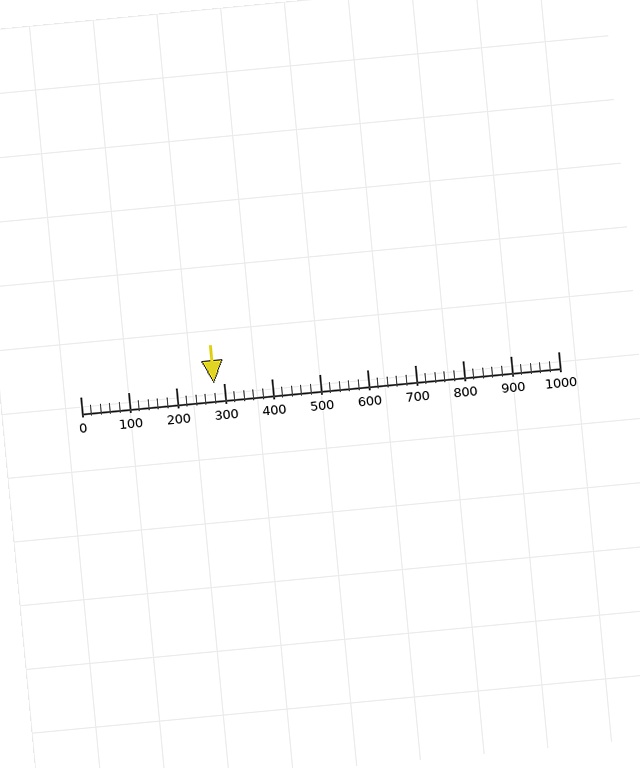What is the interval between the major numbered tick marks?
The major tick marks are spaced 100 units apart.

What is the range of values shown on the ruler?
The ruler shows values from 0 to 1000.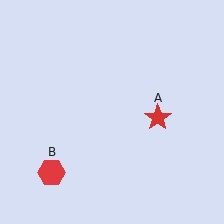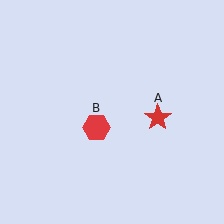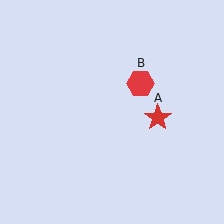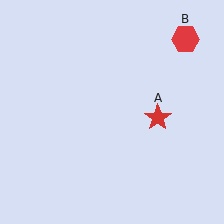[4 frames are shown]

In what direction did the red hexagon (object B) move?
The red hexagon (object B) moved up and to the right.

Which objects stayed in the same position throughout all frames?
Red star (object A) remained stationary.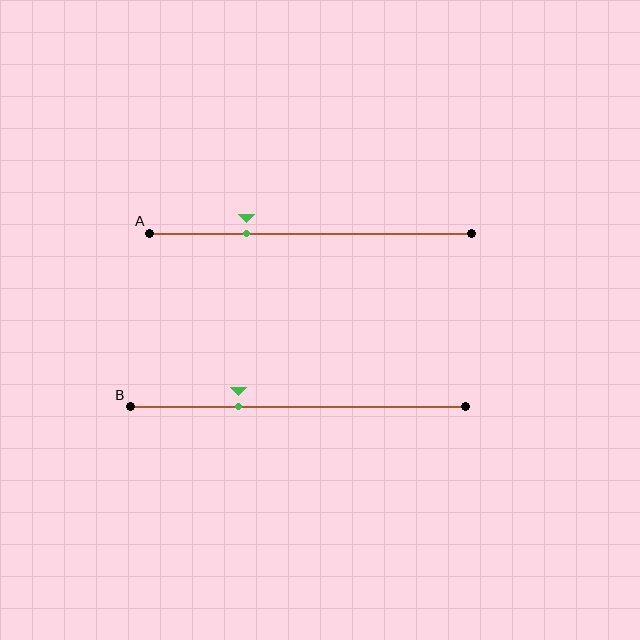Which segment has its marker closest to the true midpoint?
Segment B has its marker closest to the true midpoint.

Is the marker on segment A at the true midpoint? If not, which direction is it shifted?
No, the marker on segment A is shifted to the left by about 20% of the segment length.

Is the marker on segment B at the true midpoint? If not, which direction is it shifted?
No, the marker on segment B is shifted to the left by about 18% of the segment length.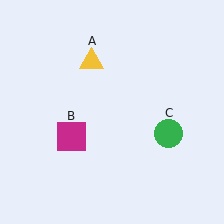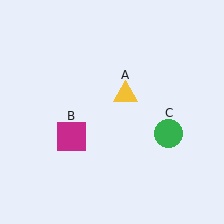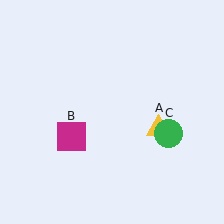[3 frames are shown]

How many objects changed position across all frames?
1 object changed position: yellow triangle (object A).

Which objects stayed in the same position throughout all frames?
Magenta square (object B) and green circle (object C) remained stationary.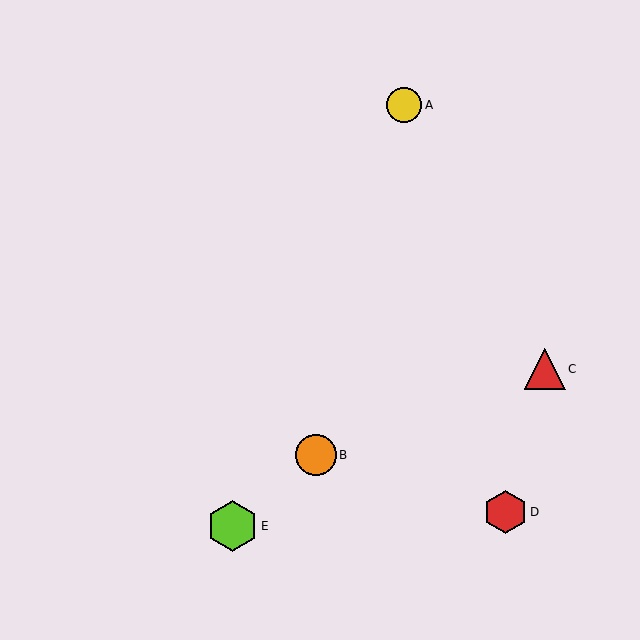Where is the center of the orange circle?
The center of the orange circle is at (316, 455).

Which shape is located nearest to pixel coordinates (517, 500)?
The red hexagon (labeled D) at (505, 512) is nearest to that location.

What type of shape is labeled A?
Shape A is a yellow circle.